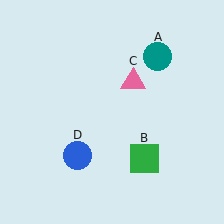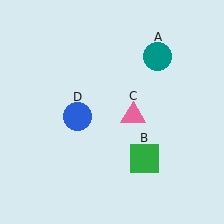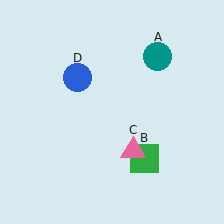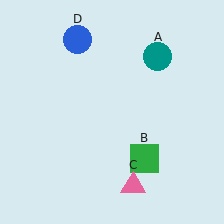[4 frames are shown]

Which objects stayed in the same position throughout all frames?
Teal circle (object A) and green square (object B) remained stationary.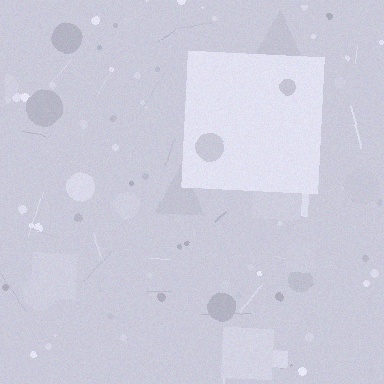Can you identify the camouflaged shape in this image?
The camouflaged shape is a square.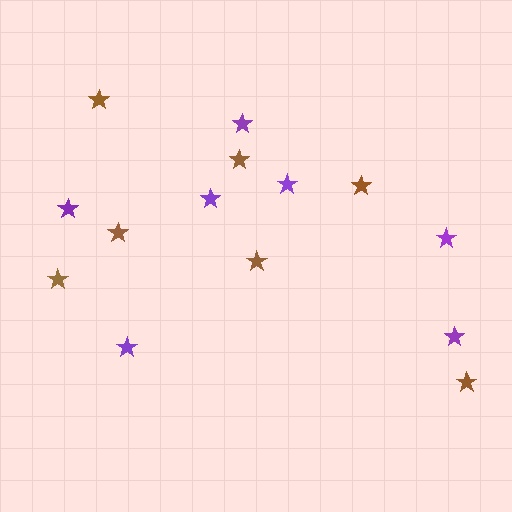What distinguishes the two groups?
There are 2 groups: one group of brown stars (7) and one group of purple stars (7).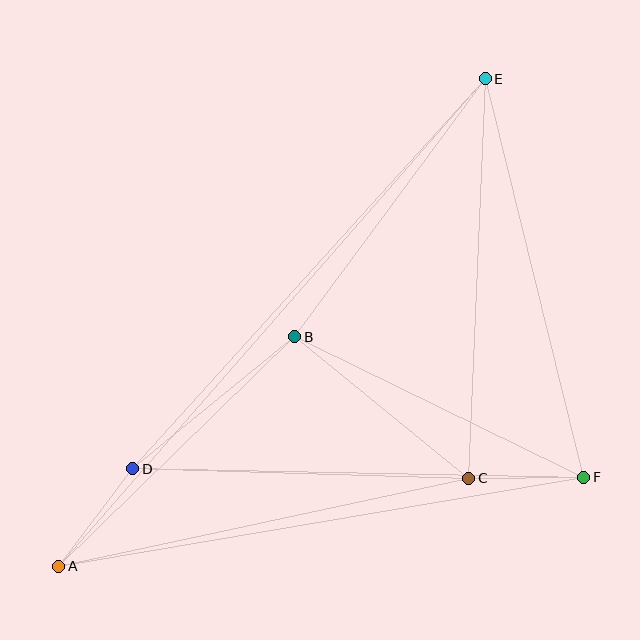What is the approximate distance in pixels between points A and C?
The distance between A and C is approximately 419 pixels.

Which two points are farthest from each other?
Points A and E are farthest from each other.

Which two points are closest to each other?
Points C and F are closest to each other.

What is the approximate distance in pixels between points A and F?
The distance between A and F is approximately 532 pixels.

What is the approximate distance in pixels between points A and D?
The distance between A and D is approximately 122 pixels.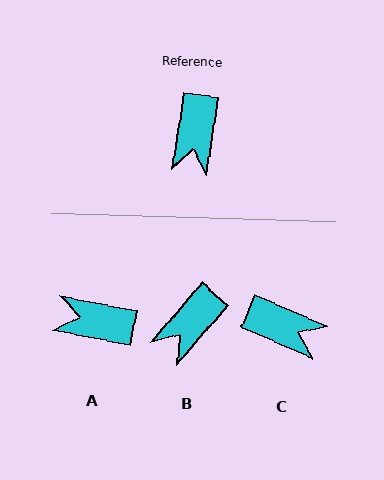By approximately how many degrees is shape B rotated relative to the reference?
Approximately 32 degrees clockwise.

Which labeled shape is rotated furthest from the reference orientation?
A, about 93 degrees away.